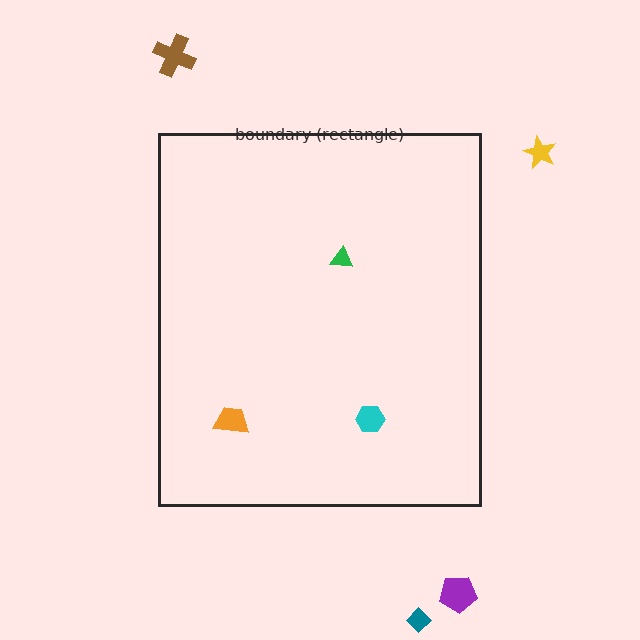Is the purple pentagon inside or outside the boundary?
Outside.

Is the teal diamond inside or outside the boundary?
Outside.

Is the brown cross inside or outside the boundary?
Outside.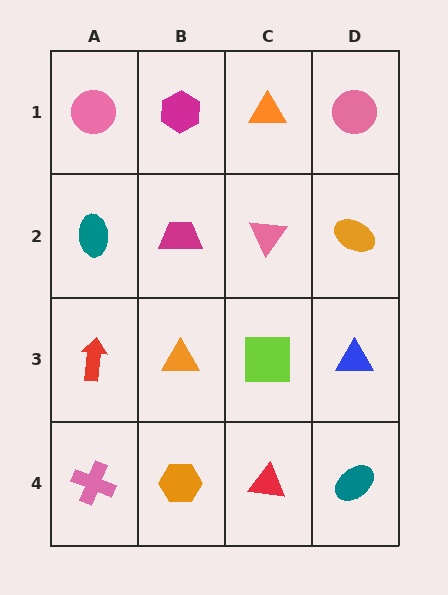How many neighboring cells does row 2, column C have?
4.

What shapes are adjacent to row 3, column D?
An orange ellipse (row 2, column D), a teal ellipse (row 4, column D), a lime square (row 3, column C).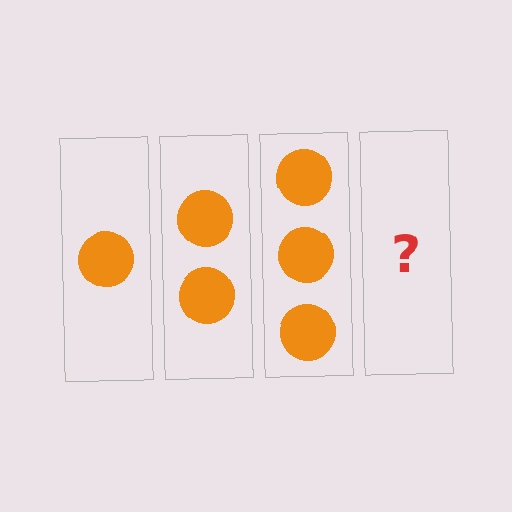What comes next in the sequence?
The next element should be 4 circles.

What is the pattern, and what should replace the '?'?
The pattern is that each step adds one more circle. The '?' should be 4 circles.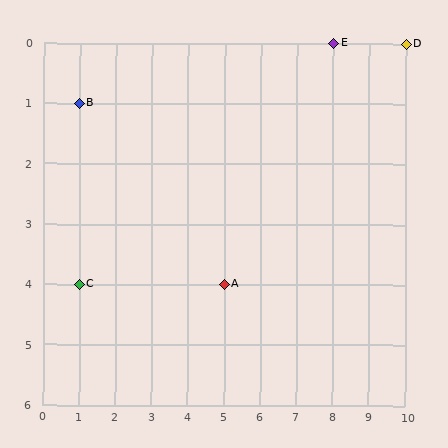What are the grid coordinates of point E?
Point E is at grid coordinates (8, 0).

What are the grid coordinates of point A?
Point A is at grid coordinates (5, 4).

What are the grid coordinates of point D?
Point D is at grid coordinates (10, 0).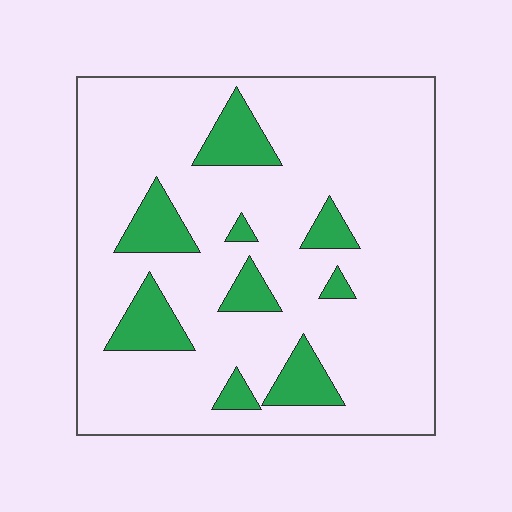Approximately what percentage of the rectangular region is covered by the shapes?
Approximately 15%.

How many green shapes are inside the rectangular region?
9.